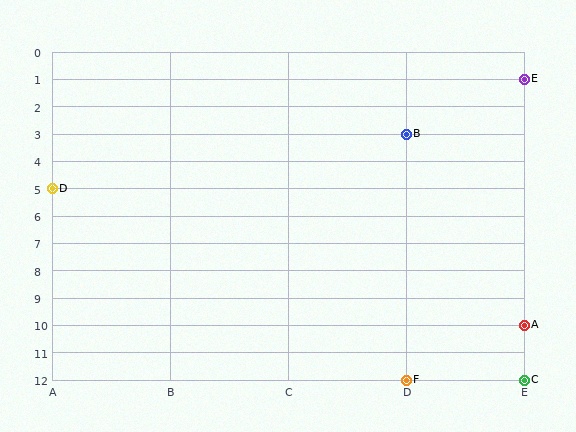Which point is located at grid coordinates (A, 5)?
Point D is at (A, 5).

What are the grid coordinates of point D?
Point D is at grid coordinates (A, 5).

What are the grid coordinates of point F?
Point F is at grid coordinates (D, 12).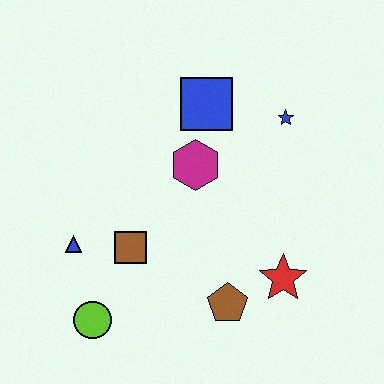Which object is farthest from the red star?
The blue triangle is farthest from the red star.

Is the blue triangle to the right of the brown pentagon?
No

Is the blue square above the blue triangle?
Yes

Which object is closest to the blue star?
The blue square is closest to the blue star.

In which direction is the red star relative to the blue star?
The red star is below the blue star.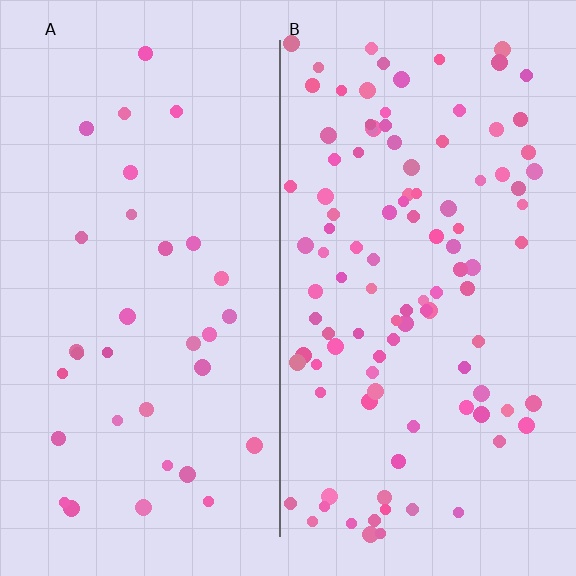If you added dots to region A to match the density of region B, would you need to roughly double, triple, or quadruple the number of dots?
Approximately triple.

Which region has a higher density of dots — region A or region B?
B (the right).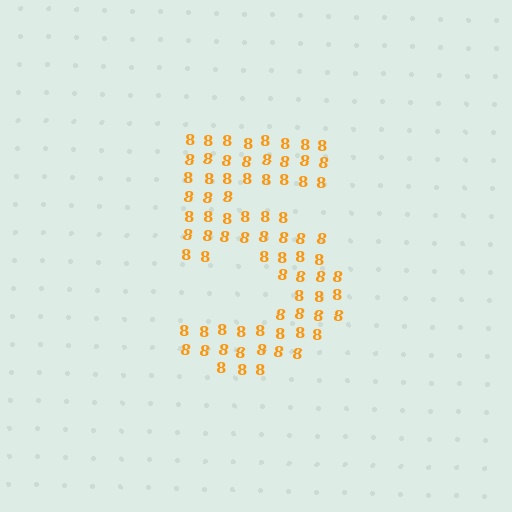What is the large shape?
The large shape is the digit 5.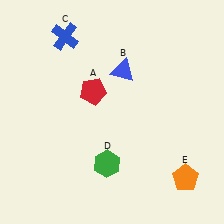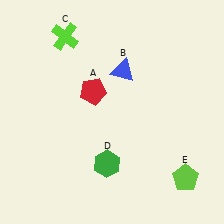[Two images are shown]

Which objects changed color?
C changed from blue to lime. E changed from orange to lime.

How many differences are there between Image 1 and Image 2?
There are 2 differences between the two images.